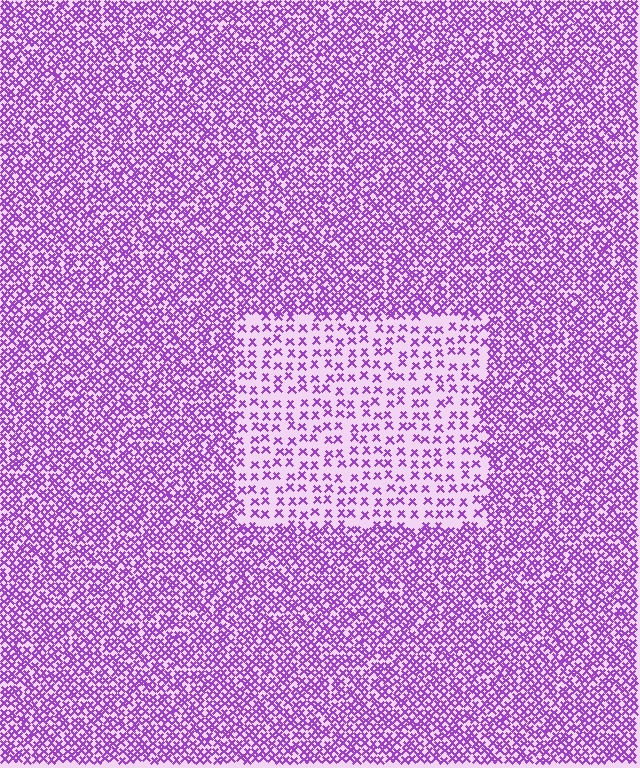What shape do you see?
I see a rectangle.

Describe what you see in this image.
The image contains small purple elements arranged at two different densities. A rectangle-shaped region is visible where the elements are less densely packed than the surrounding area.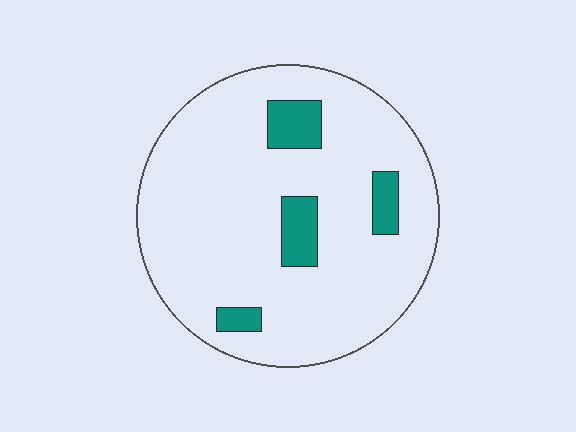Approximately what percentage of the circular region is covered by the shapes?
Approximately 10%.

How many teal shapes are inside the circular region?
4.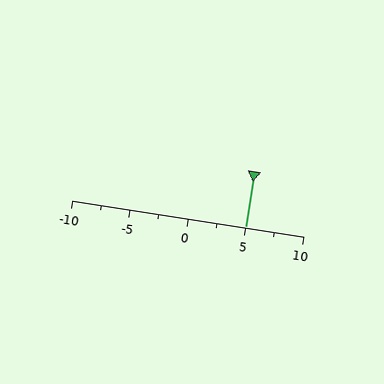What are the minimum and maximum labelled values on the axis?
The axis runs from -10 to 10.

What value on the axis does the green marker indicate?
The marker indicates approximately 5.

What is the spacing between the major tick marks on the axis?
The major ticks are spaced 5 apart.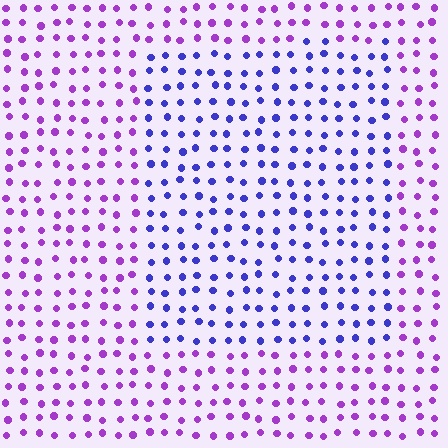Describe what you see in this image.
The image is filled with small purple elements in a uniform arrangement. A rectangle-shaped region is visible where the elements are tinted to a slightly different hue, forming a subtle color boundary.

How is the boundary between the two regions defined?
The boundary is defined purely by a slight shift in hue (about 43 degrees). Spacing, size, and orientation are identical on both sides.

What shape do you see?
I see a rectangle.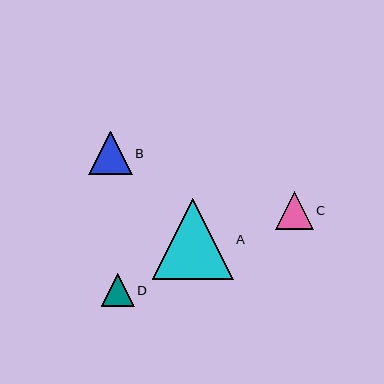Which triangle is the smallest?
Triangle D is the smallest with a size of approximately 33 pixels.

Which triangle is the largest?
Triangle A is the largest with a size of approximately 81 pixels.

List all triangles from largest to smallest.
From largest to smallest: A, B, C, D.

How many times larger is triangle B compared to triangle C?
Triangle B is approximately 1.1 times the size of triangle C.